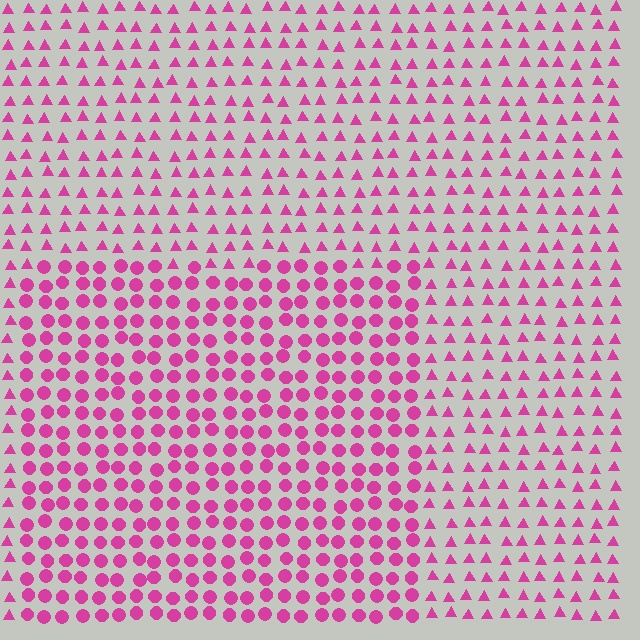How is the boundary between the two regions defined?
The boundary is defined by a change in element shape: circles inside vs. triangles outside. All elements share the same color and spacing.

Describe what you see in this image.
The image is filled with small magenta elements arranged in a uniform grid. A rectangle-shaped region contains circles, while the surrounding area contains triangles. The boundary is defined purely by the change in element shape.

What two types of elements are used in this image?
The image uses circles inside the rectangle region and triangles outside it.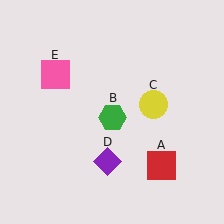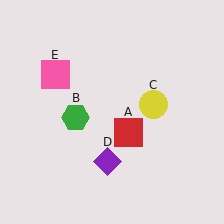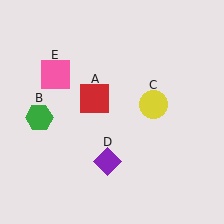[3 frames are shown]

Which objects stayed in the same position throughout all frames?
Yellow circle (object C) and purple diamond (object D) and pink square (object E) remained stationary.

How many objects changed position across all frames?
2 objects changed position: red square (object A), green hexagon (object B).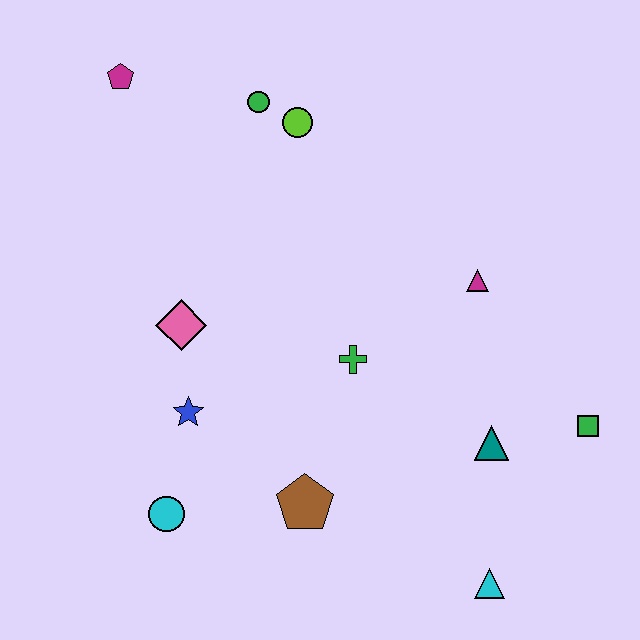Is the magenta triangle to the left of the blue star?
No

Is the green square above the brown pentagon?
Yes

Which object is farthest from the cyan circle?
The magenta pentagon is farthest from the cyan circle.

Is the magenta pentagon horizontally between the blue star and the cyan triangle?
No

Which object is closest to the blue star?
The pink diamond is closest to the blue star.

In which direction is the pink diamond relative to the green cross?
The pink diamond is to the left of the green cross.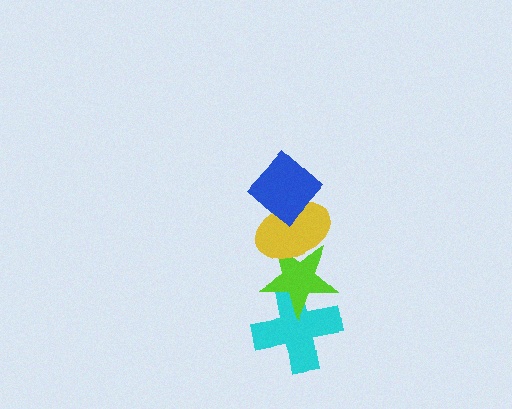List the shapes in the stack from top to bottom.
From top to bottom: the blue diamond, the yellow ellipse, the lime star, the cyan cross.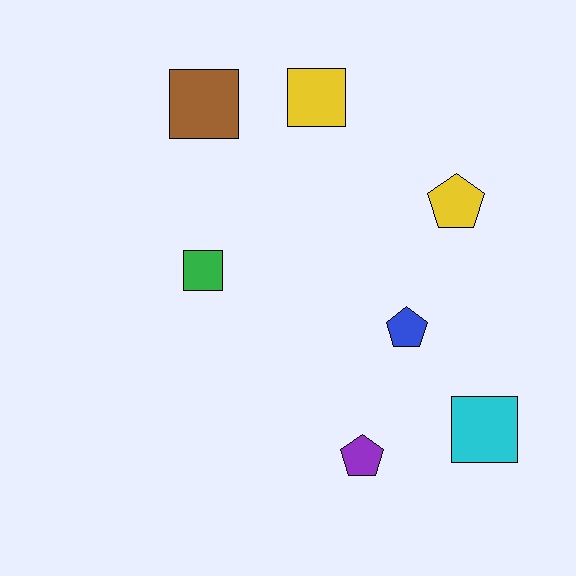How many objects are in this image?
There are 7 objects.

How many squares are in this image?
There are 4 squares.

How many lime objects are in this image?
There are no lime objects.